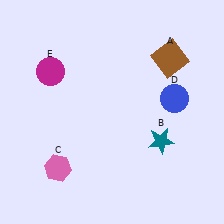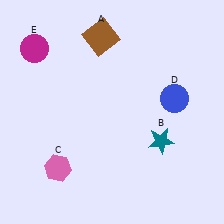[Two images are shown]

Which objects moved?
The objects that moved are: the brown square (A), the magenta circle (E).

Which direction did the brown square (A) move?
The brown square (A) moved left.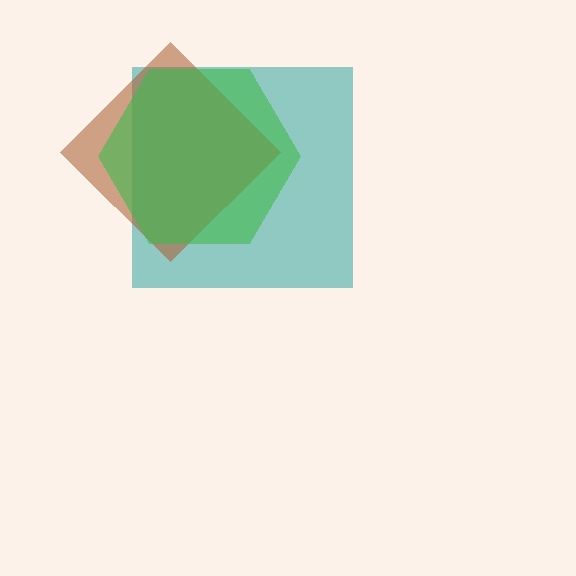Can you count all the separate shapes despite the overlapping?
Yes, there are 3 separate shapes.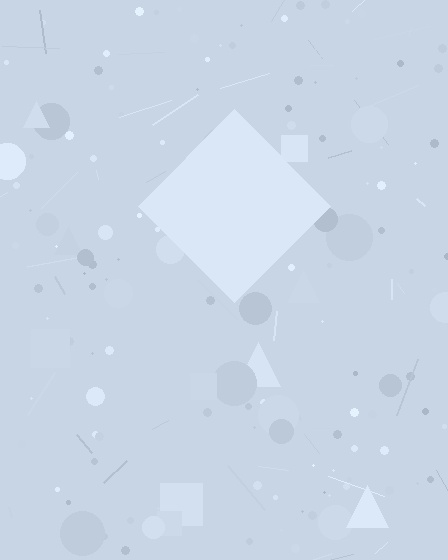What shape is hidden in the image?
A diamond is hidden in the image.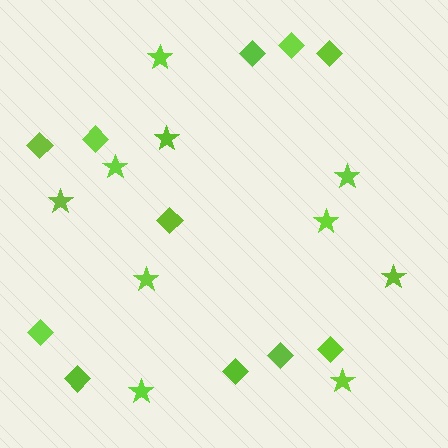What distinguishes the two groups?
There are 2 groups: one group of stars (10) and one group of diamonds (11).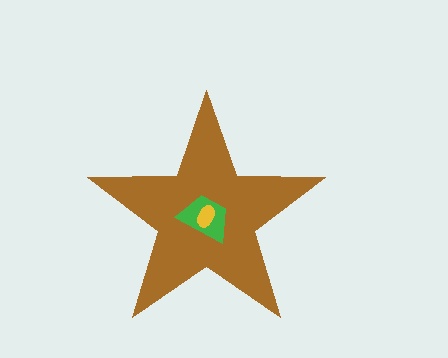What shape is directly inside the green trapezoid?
The yellow ellipse.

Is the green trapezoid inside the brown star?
Yes.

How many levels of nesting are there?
3.